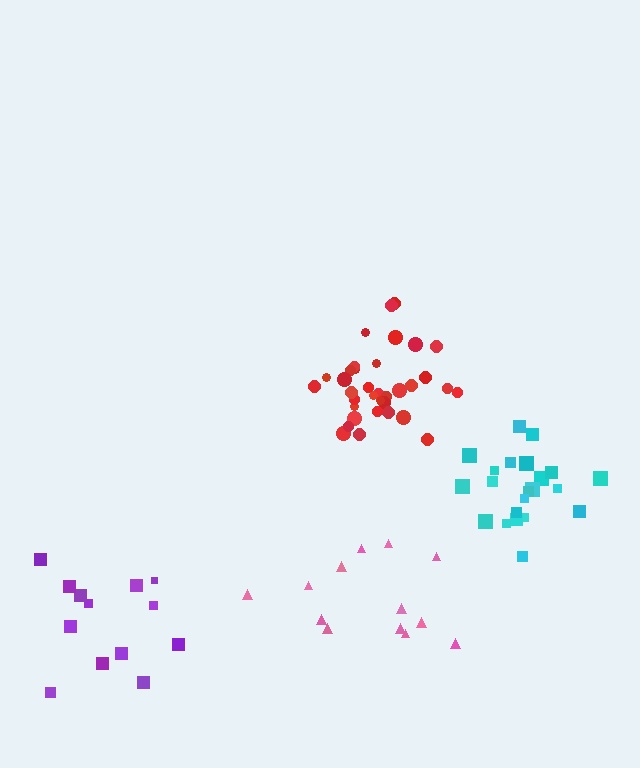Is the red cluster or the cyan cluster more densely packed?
Red.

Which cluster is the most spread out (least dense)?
Purple.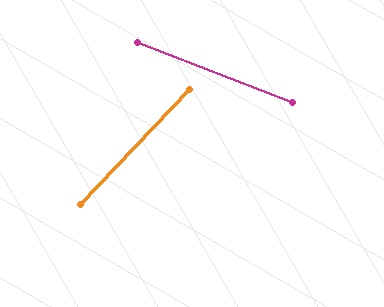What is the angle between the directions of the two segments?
Approximately 68 degrees.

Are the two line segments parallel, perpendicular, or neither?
Neither parallel nor perpendicular — they differ by about 68°.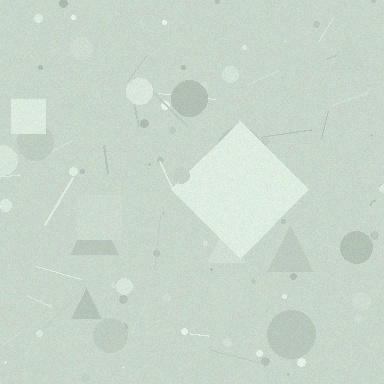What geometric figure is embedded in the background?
A diamond is embedded in the background.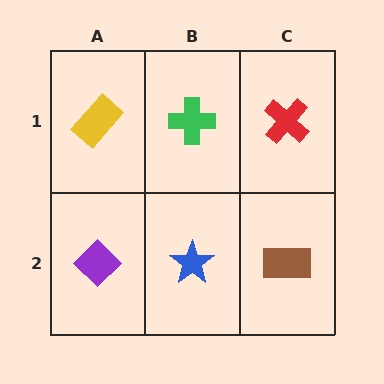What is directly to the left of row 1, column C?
A green cross.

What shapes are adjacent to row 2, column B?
A green cross (row 1, column B), a purple diamond (row 2, column A), a brown rectangle (row 2, column C).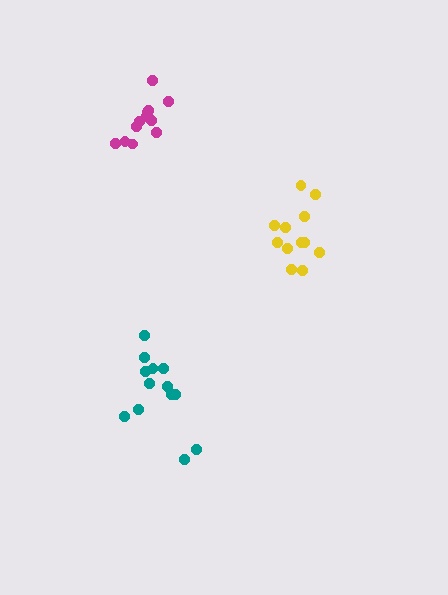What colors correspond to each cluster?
The clusters are colored: yellow, teal, magenta.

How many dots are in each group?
Group 1: 12 dots, Group 2: 13 dots, Group 3: 12 dots (37 total).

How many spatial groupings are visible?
There are 3 spatial groupings.